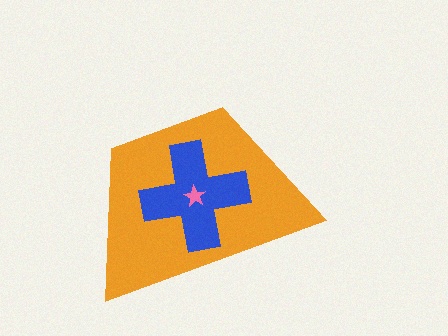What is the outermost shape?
The orange trapezoid.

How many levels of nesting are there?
3.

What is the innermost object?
The pink star.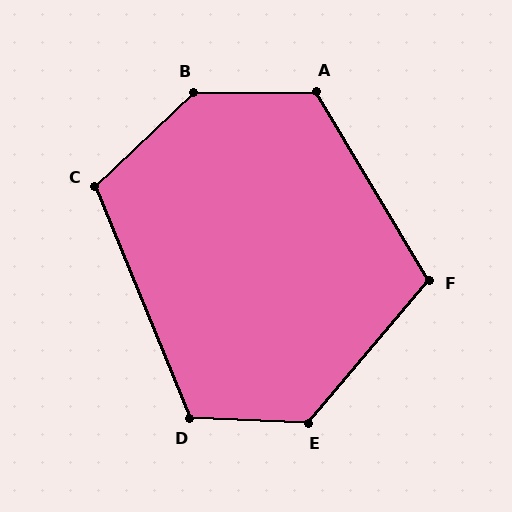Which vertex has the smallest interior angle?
F, at approximately 109 degrees.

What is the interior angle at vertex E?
Approximately 128 degrees (obtuse).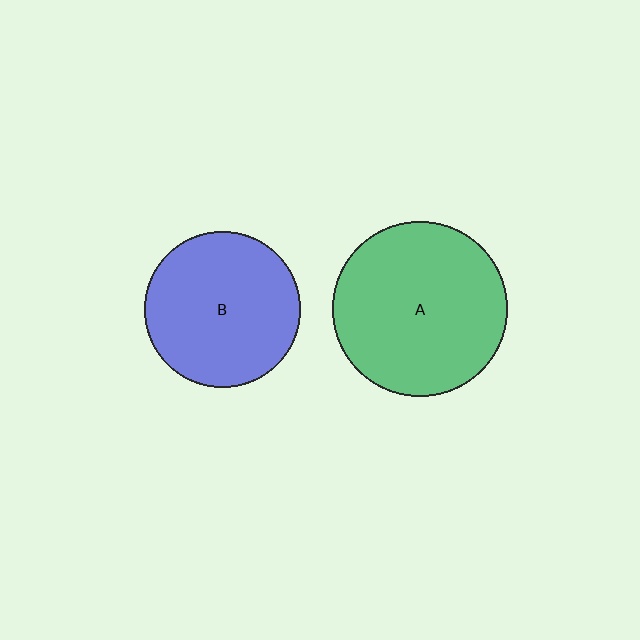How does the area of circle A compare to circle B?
Approximately 1.3 times.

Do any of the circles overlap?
No, none of the circles overlap.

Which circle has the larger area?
Circle A (green).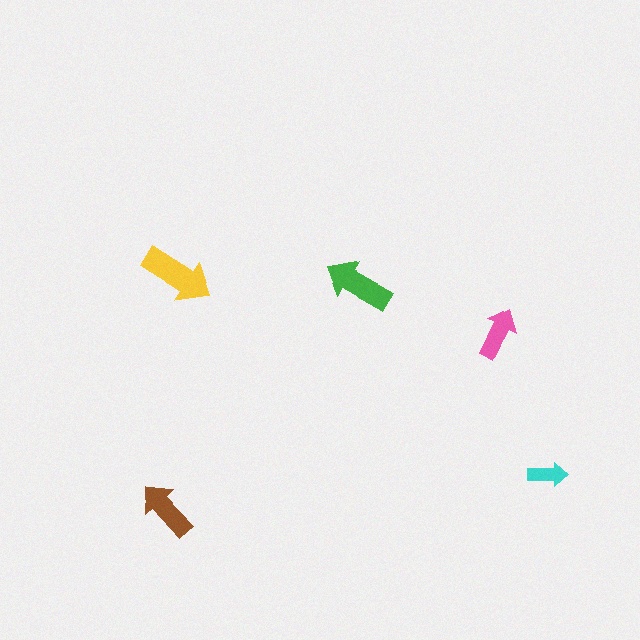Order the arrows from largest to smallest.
the yellow one, the green one, the brown one, the pink one, the cyan one.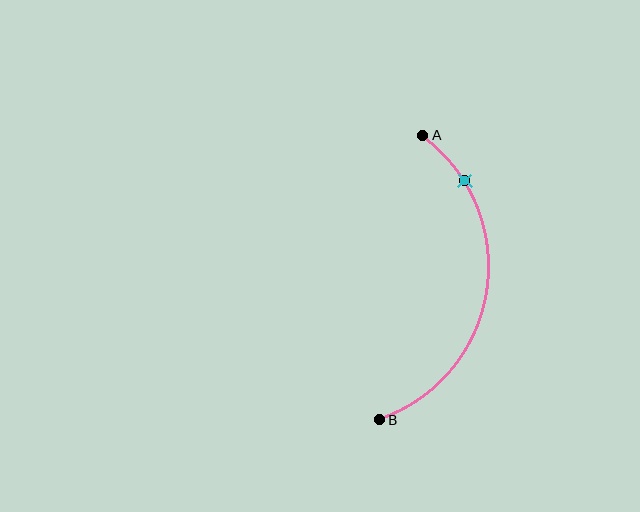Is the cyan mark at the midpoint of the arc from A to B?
No. The cyan mark lies on the arc but is closer to endpoint A. The arc midpoint would be at the point on the curve equidistant along the arc from both A and B.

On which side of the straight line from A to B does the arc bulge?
The arc bulges to the right of the straight line connecting A and B.